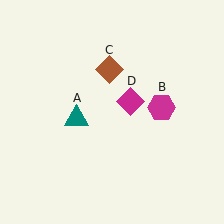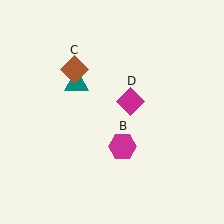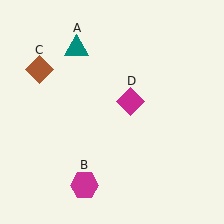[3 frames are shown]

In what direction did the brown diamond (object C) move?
The brown diamond (object C) moved left.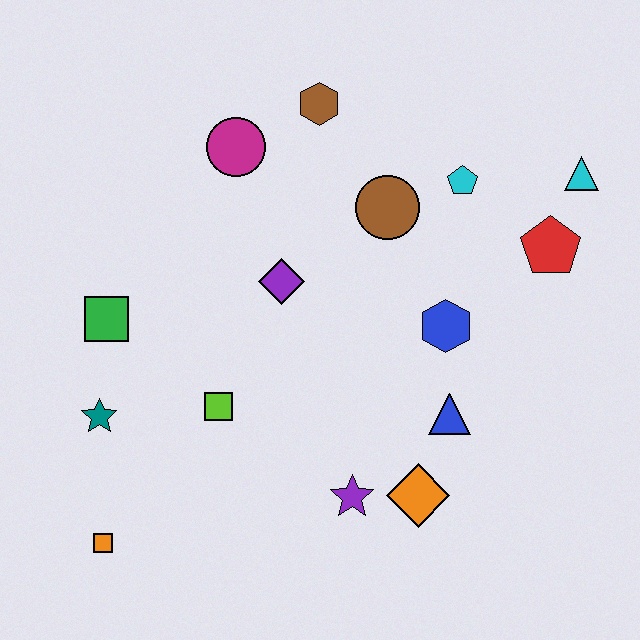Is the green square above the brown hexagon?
No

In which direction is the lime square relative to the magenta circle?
The lime square is below the magenta circle.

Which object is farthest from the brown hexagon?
The orange square is farthest from the brown hexagon.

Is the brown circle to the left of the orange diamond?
Yes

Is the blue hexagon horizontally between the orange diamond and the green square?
No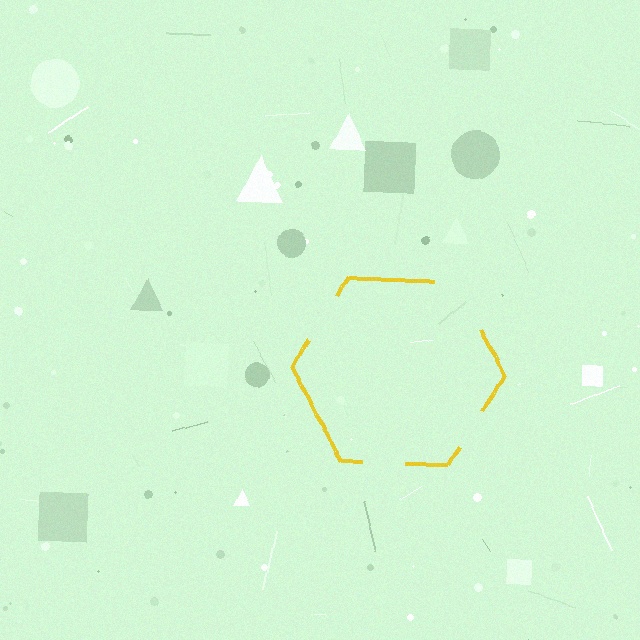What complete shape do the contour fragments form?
The contour fragments form a hexagon.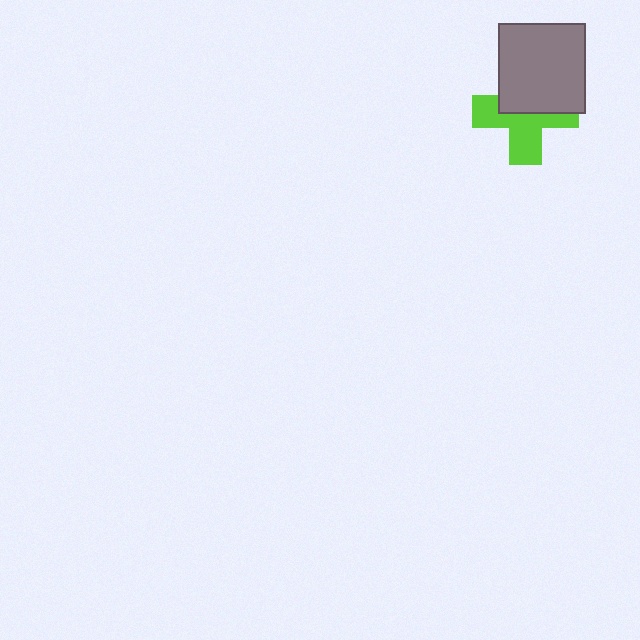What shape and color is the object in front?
The object in front is a gray rectangle.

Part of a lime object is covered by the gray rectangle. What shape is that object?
It is a cross.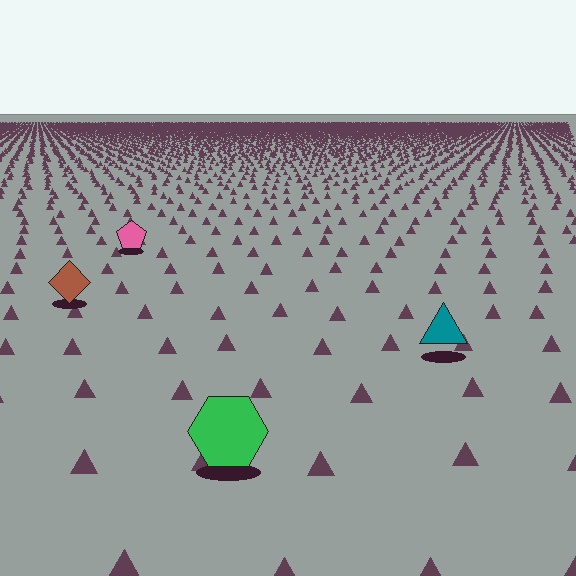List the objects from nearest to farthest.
From nearest to farthest: the green hexagon, the teal triangle, the brown diamond, the pink pentagon.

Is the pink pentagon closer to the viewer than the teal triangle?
No. The teal triangle is closer — you can tell from the texture gradient: the ground texture is coarser near it.